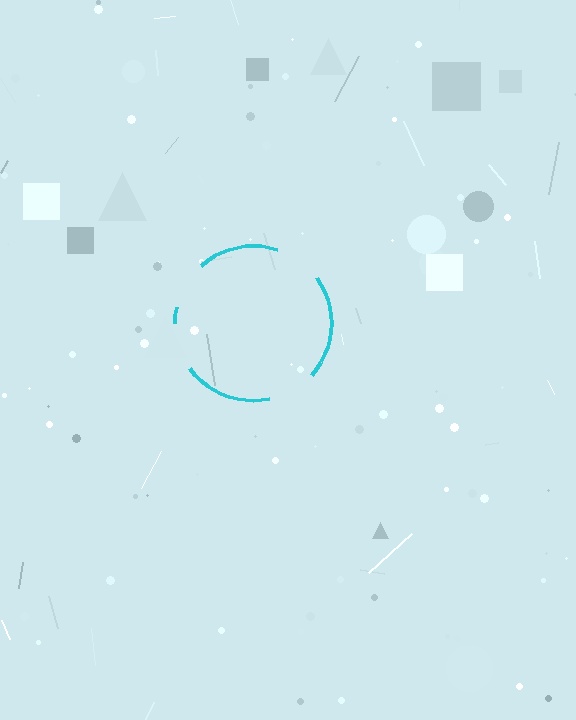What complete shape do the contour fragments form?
The contour fragments form a circle.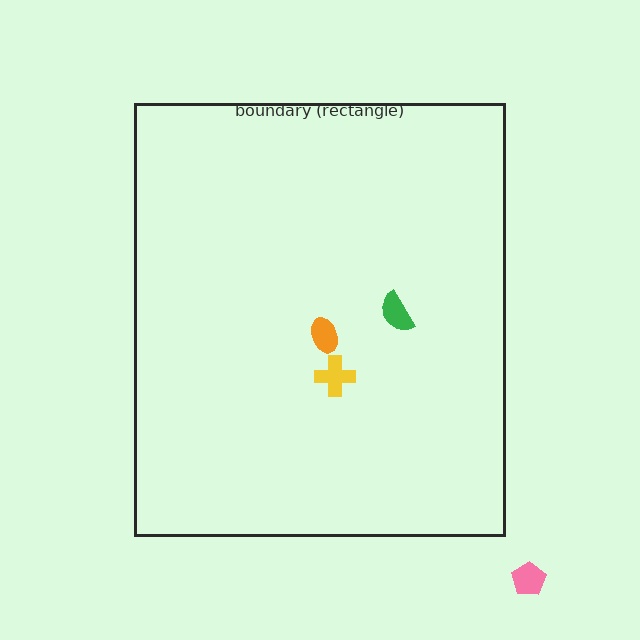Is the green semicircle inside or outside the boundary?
Inside.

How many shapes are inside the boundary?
3 inside, 1 outside.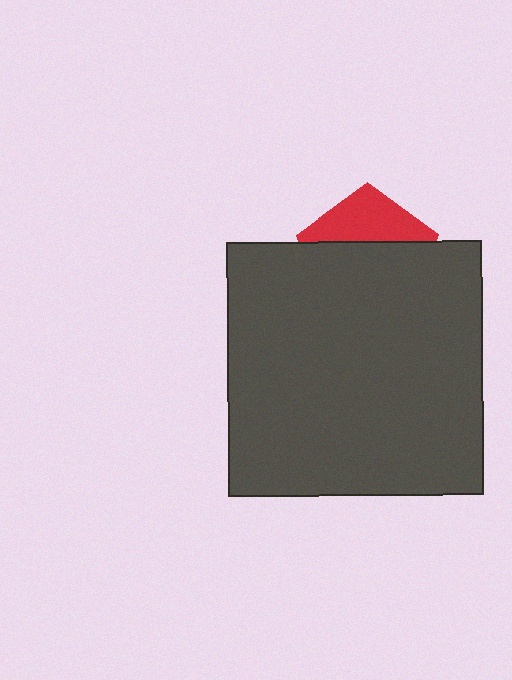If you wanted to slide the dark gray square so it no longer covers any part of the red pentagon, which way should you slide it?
Slide it down — that is the most direct way to separate the two shapes.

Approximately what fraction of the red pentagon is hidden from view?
Roughly 66% of the red pentagon is hidden behind the dark gray square.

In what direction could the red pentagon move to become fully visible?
The red pentagon could move up. That would shift it out from behind the dark gray square entirely.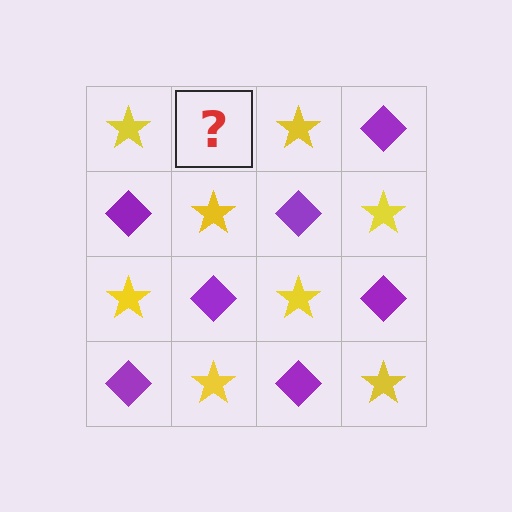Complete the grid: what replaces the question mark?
The question mark should be replaced with a purple diamond.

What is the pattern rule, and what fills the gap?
The rule is that it alternates yellow star and purple diamond in a checkerboard pattern. The gap should be filled with a purple diamond.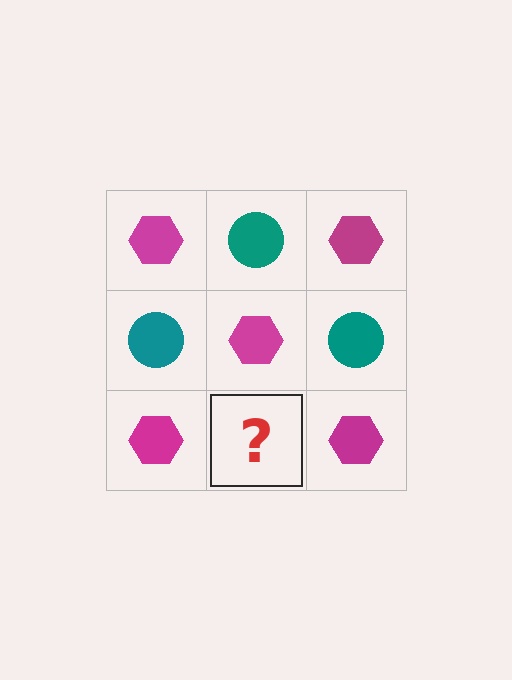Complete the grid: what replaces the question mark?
The question mark should be replaced with a teal circle.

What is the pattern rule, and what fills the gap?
The rule is that it alternates magenta hexagon and teal circle in a checkerboard pattern. The gap should be filled with a teal circle.